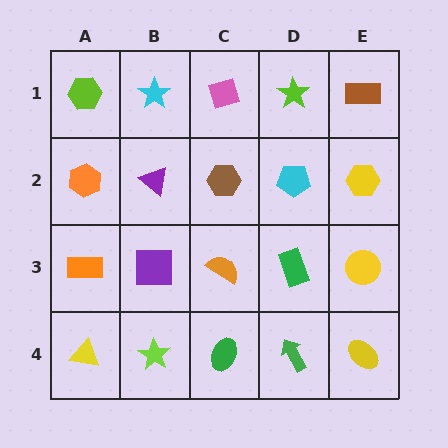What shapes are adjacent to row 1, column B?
A purple triangle (row 2, column B), a lime hexagon (row 1, column A), a pink diamond (row 1, column C).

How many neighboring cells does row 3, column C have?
4.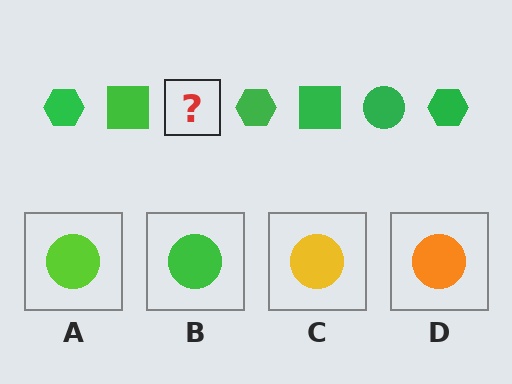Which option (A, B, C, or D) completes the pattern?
B.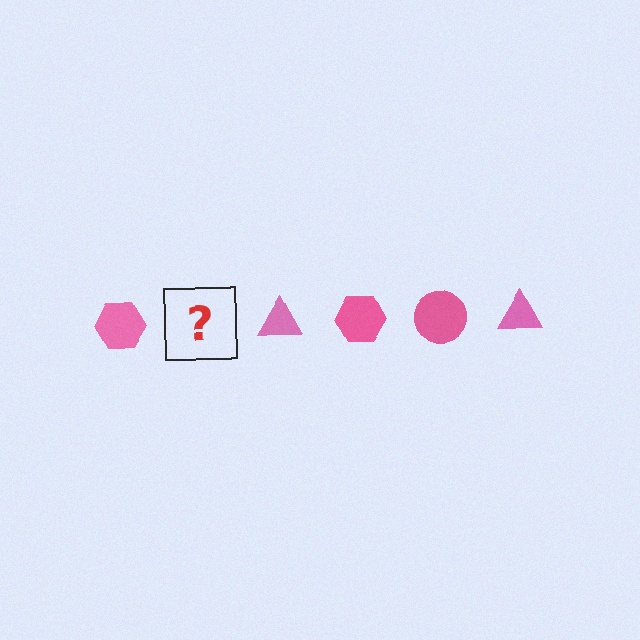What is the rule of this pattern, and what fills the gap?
The rule is that the pattern cycles through hexagon, circle, triangle shapes in pink. The gap should be filled with a pink circle.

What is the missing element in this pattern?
The missing element is a pink circle.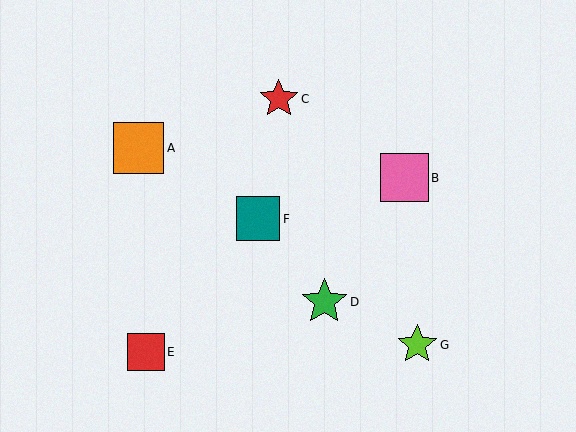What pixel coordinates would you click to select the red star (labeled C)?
Click at (279, 99) to select the red star C.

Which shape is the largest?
The orange square (labeled A) is the largest.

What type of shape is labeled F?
Shape F is a teal square.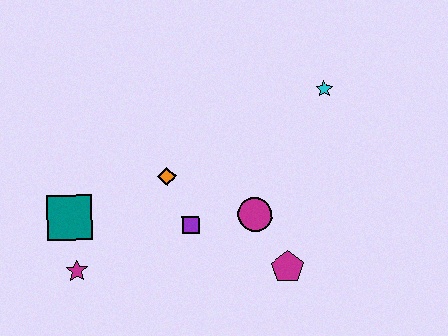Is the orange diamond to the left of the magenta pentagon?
Yes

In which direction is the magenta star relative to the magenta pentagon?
The magenta star is to the left of the magenta pentagon.